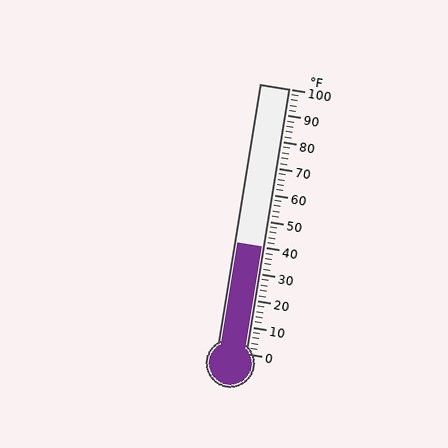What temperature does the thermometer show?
The thermometer shows approximately 40°F.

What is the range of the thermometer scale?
The thermometer scale ranges from 0°F to 100°F.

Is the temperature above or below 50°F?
The temperature is below 50°F.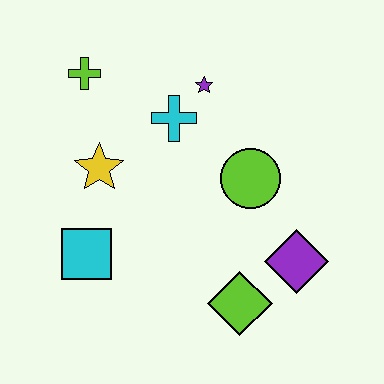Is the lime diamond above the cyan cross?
No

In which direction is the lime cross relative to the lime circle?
The lime cross is to the left of the lime circle.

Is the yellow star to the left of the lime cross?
No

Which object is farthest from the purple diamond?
The lime cross is farthest from the purple diamond.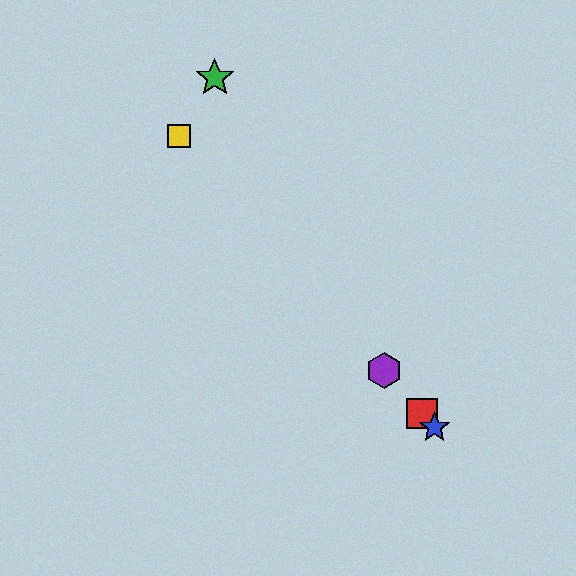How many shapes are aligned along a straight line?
4 shapes (the red square, the blue star, the yellow square, the purple hexagon) are aligned along a straight line.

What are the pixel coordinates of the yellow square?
The yellow square is at (179, 136).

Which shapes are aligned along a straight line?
The red square, the blue star, the yellow square, the purple hexagon are aligned along a straight line.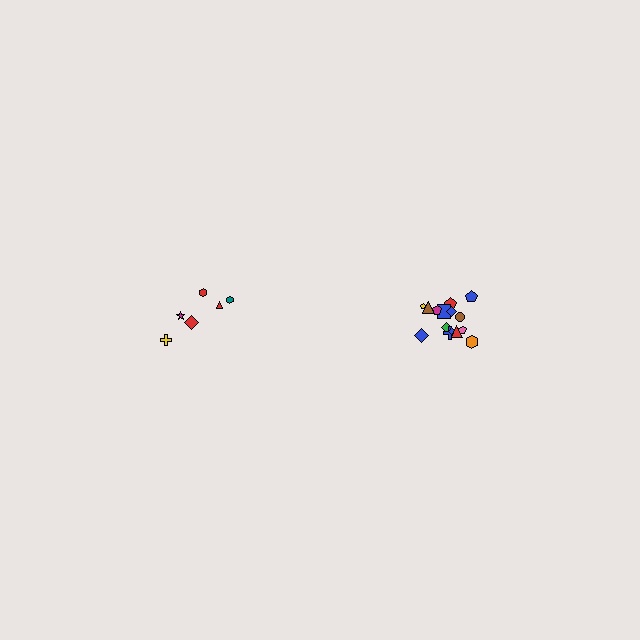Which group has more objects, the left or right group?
The right group.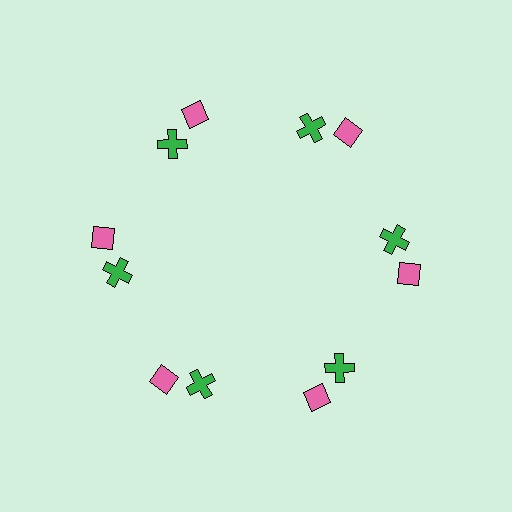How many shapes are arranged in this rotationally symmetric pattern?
There are 12 shapes, arranged in 6 groups of 2.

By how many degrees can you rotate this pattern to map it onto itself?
The pattern maps onto itself every 60 degrees of rotation.